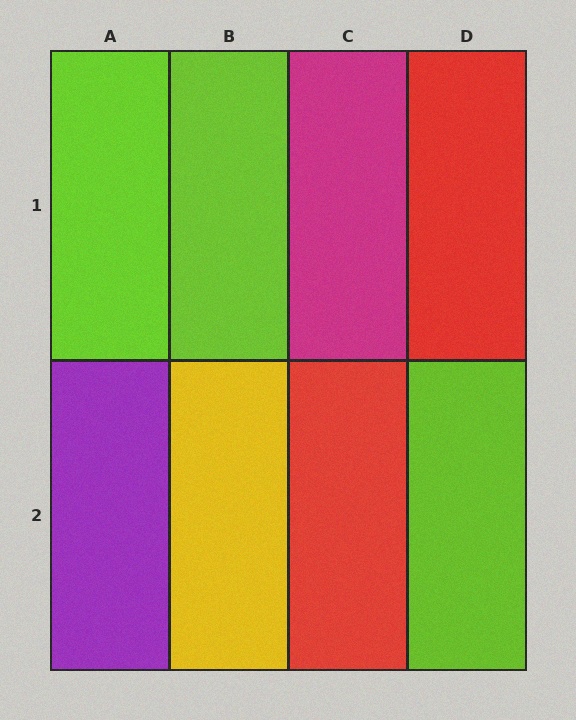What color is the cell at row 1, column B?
Lime.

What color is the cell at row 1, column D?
Red.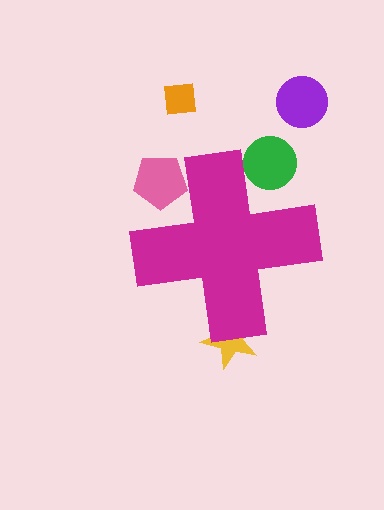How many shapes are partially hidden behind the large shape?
3 shapes are partially hidden.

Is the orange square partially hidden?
No, the orange square is fully visible.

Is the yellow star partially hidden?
Yes, the yellow star is partially hidden behind the magenta cross.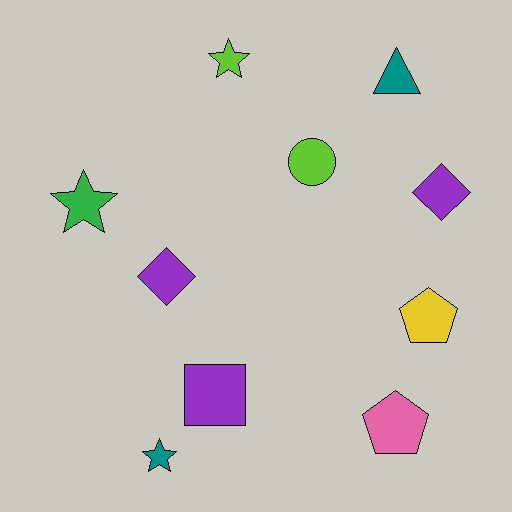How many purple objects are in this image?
There are 3 purple objects.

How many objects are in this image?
There are 10 objects.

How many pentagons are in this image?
There are 2 pentagons.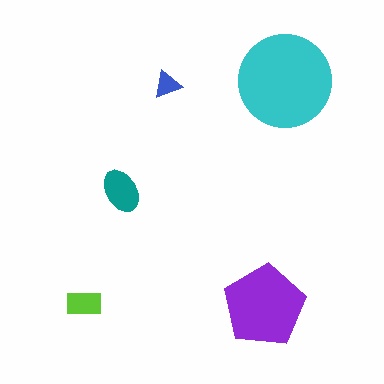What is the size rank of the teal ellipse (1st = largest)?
3rd.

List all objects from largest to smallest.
The cyan circle, the purple pentagon, the teal ellipse, the lime rectangle, the blue triangle.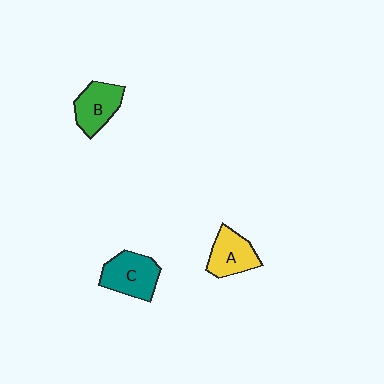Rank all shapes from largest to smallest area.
From largest to smallest: C (teal), B (green), A (yellow).